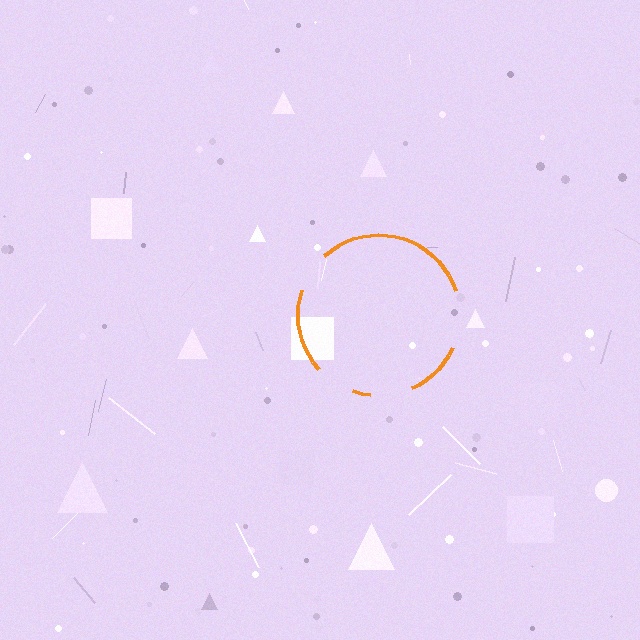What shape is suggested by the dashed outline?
The dashed outline suggests a circle.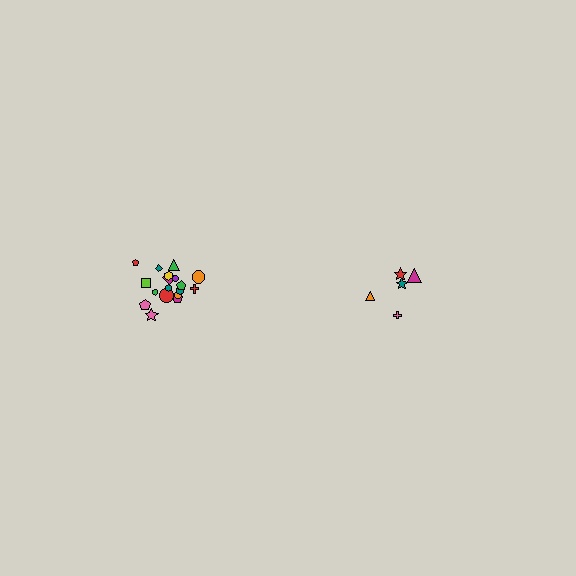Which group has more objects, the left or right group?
The left group.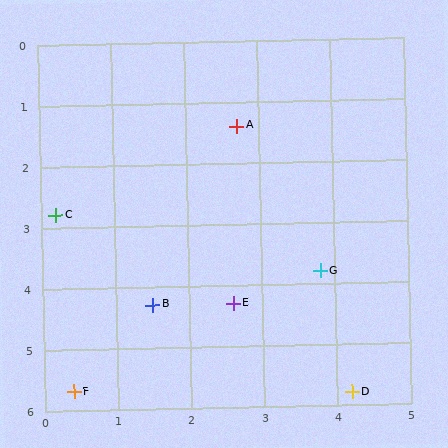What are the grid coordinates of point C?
Point C is at approximately (0.2, 2.8).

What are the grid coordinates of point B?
Point B is at approximately (1.5, 4.3).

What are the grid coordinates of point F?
Point F is at approximately (0.4, 5.7).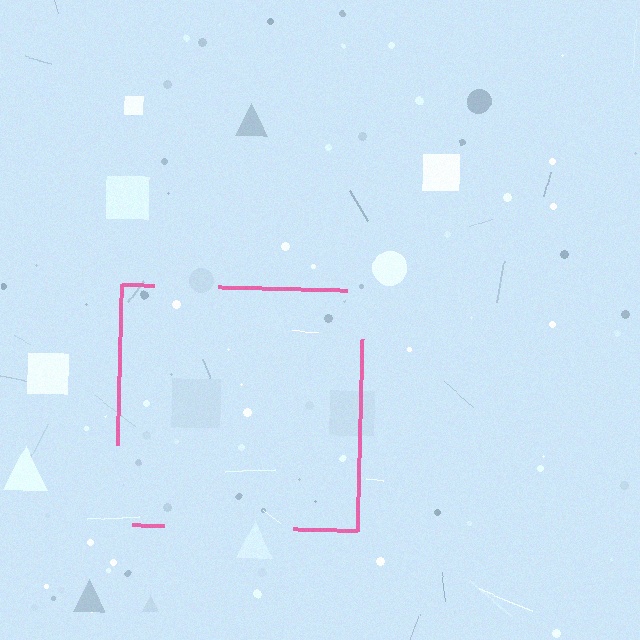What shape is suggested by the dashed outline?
The dashed outline suggests a square.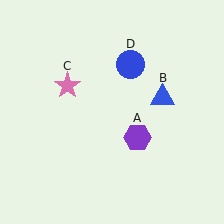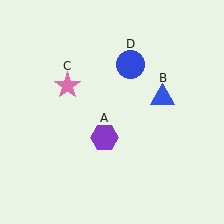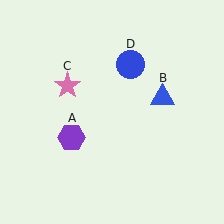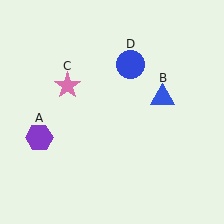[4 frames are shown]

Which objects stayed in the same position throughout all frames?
Blue triangle (object B) and pink star (object C) and blue circle (object D) remained stationary.